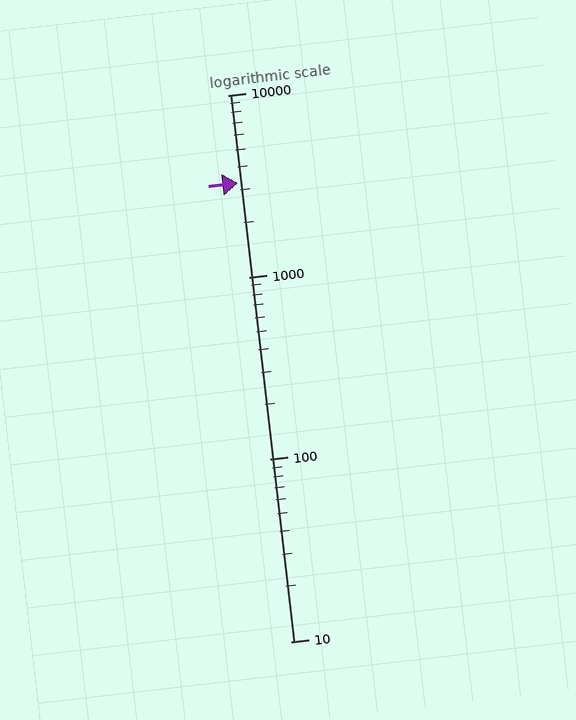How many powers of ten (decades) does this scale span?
The scale spans 3 decades, from 10 to 10000.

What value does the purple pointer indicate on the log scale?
The pointer indicates approximately 3300.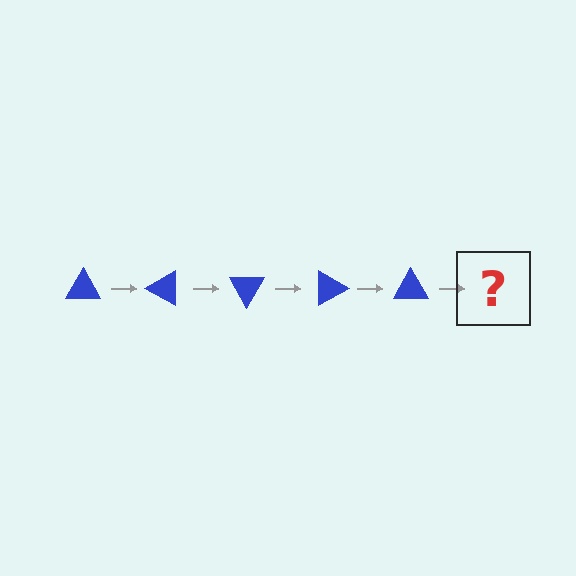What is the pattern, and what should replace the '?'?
The pattern is that the triangle rotates 30 degrees each step. The '?' should be a blue triangle rotated 150 degrees.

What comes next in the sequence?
The next element should be a blue triangle rotated 150 degrees.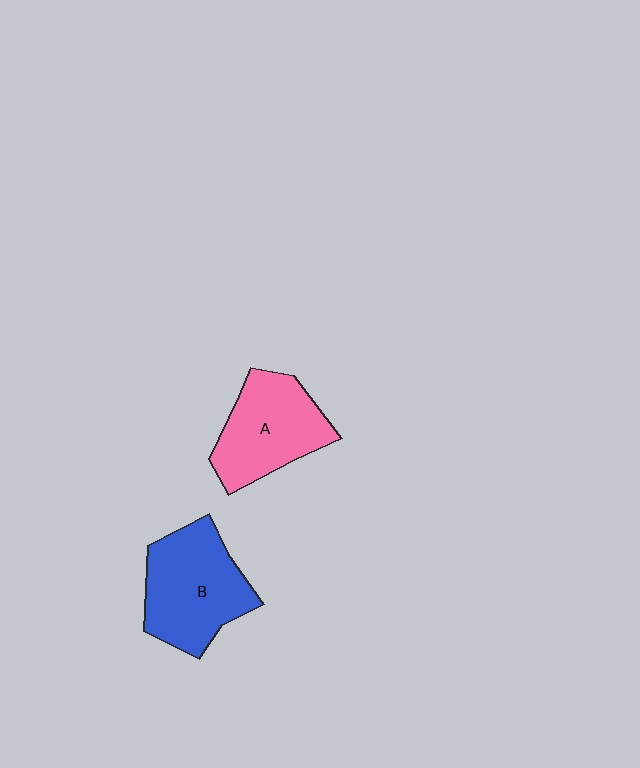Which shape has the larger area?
Shape B (blue).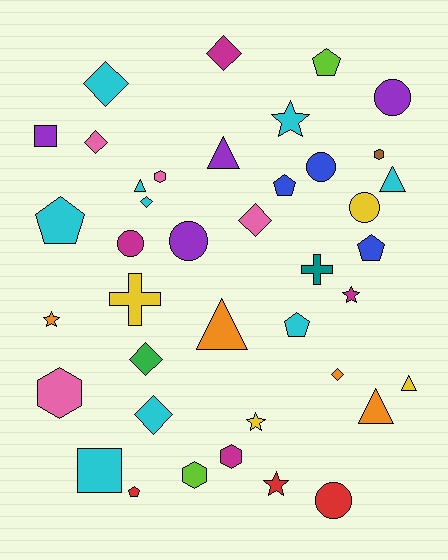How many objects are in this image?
There are 40 objects.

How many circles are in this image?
There are 6 circles.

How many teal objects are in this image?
There is 1 teal object.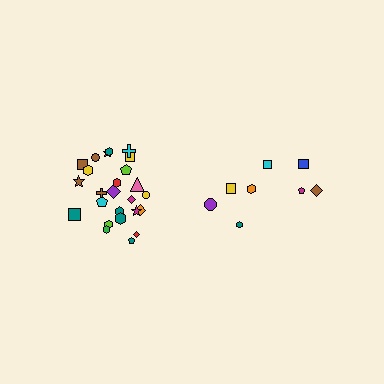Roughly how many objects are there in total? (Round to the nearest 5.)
Roughly 35 objects in total.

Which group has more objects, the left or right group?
The left group.